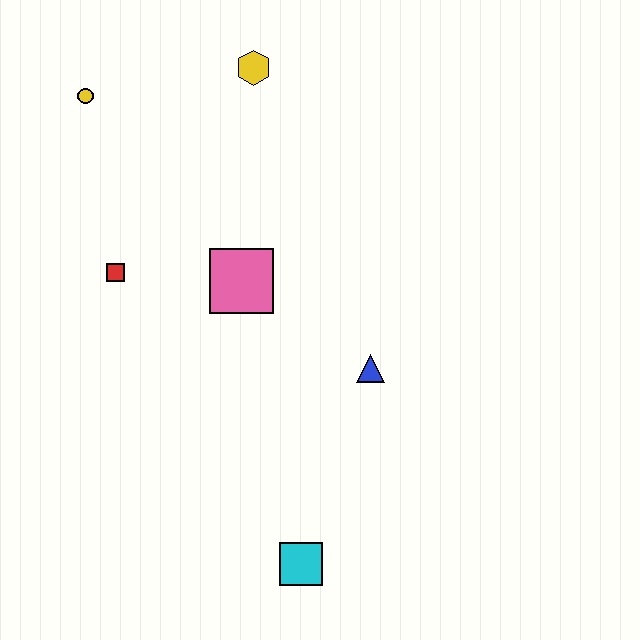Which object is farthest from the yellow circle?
The cyan square is farthest from the yellow circle.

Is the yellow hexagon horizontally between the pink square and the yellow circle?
No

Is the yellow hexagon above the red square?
Yes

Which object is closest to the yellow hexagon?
The yellow circle is closest to the yellow hexagon.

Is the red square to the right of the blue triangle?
No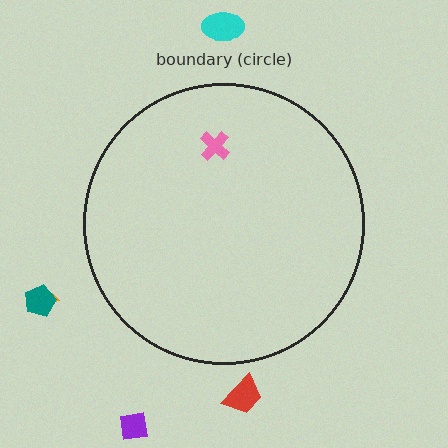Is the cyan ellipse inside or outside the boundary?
Outside.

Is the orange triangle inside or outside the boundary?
Outside.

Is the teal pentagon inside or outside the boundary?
Outside.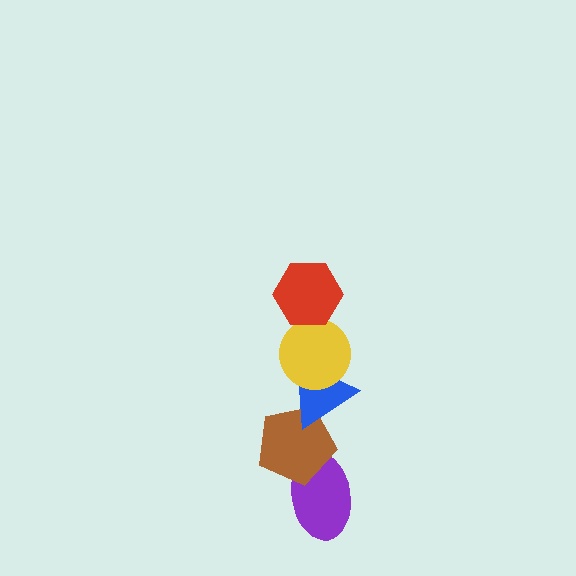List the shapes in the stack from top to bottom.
From top to bottom: the red hexagon, the yellow circle, the blue triangle, the brown pentagon, the purple ellipse.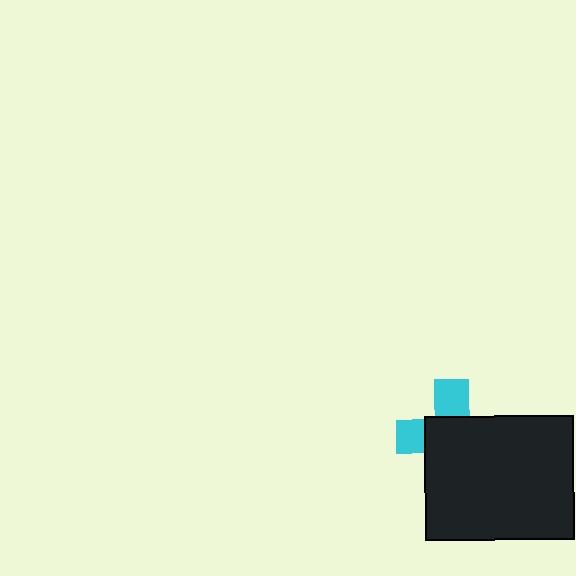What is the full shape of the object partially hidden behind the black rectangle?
The partially hidden object is a cyan cross.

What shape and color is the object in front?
The object in front is a black rectangle.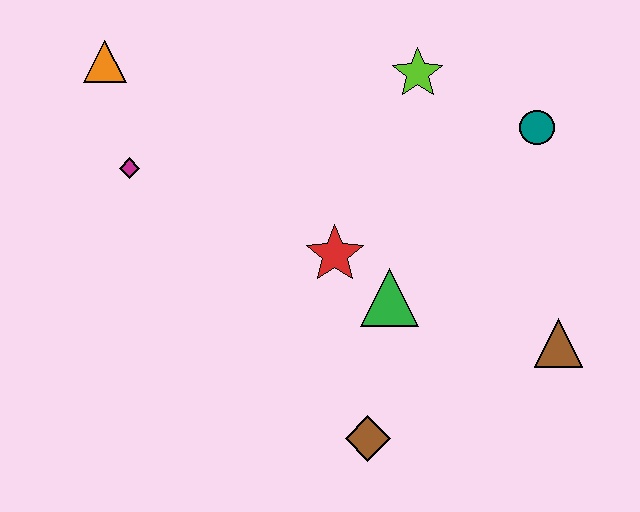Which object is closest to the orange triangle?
The magenta diamond is closest to the orange triangle.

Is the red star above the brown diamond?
Yes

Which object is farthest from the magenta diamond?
The brown triangle is farthest from the magenta diamond.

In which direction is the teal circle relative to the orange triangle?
The teal circle is to the right of the orange triangle.